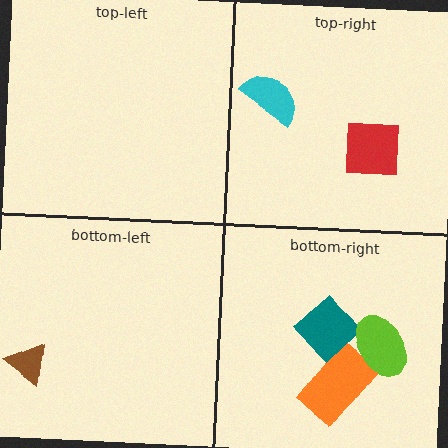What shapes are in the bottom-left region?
The brown triangle.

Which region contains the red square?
The top-right region.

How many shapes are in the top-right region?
2.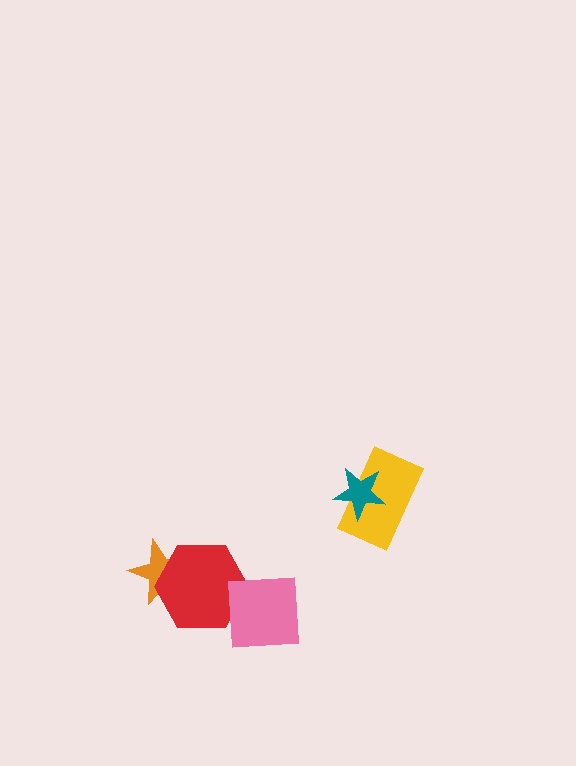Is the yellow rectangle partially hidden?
Yes, it is partially covered by another shape.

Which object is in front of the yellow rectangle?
The teal star is in front of the yellow rectangle.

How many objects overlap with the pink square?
1 object overlaps with the pink square.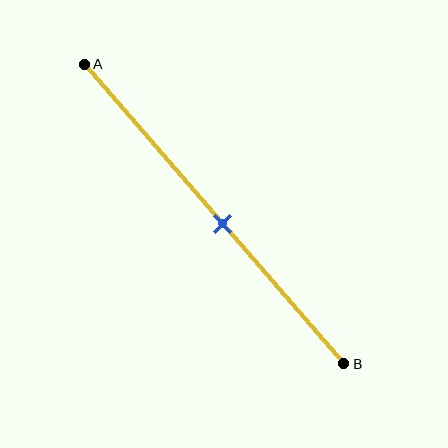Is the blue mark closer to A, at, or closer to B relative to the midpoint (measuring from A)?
The blue mark is closer to point B than the midpoint of segment AB.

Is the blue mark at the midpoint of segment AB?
No, the mark is at about 55% from A, not at the 50% midpoint.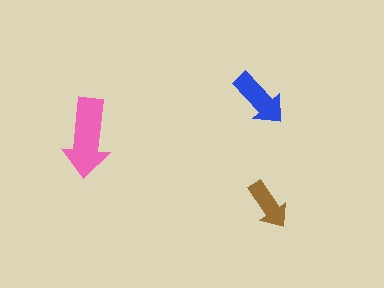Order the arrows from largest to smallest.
the pink one, the blue one, the brown one.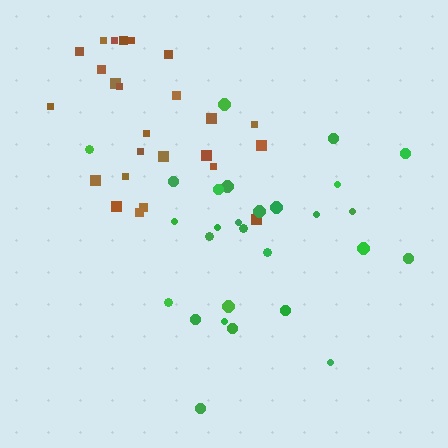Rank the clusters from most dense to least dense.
green, brown.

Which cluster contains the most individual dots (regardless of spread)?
Green (28).